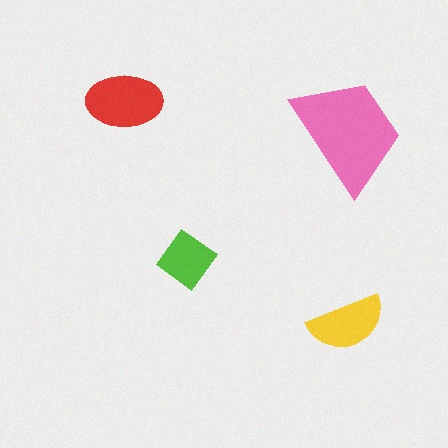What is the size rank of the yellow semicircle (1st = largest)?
3rd.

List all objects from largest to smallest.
The pink trapezoid, the red ellipse, the yellow semicircle, the lime diamond.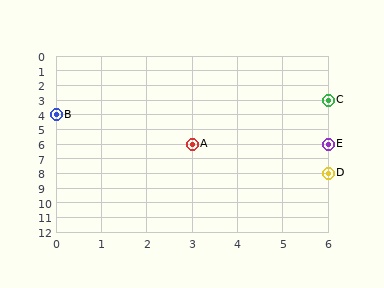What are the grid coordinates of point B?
Point B is at grid coordinates (0, 4).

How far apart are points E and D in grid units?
Points E and D are 2 rows apart.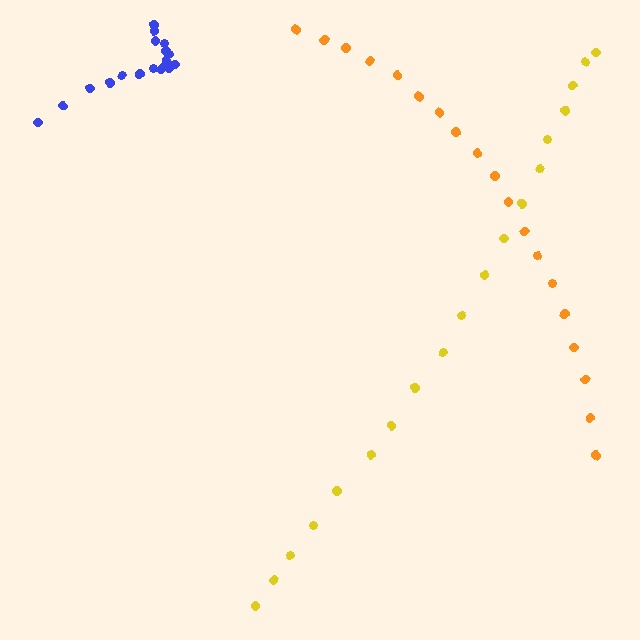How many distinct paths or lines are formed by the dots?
There are 3 distinct paths.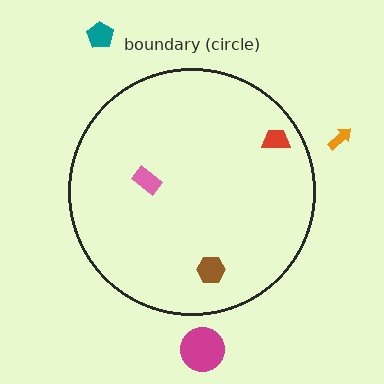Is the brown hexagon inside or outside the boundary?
Inside.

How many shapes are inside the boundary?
3 inside, 3 outside.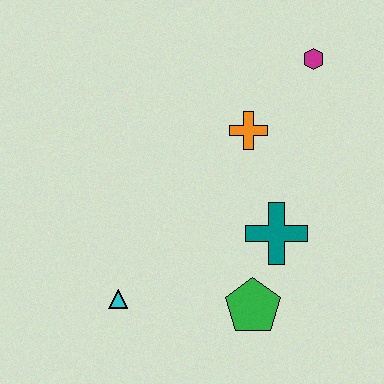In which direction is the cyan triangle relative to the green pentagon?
The cyan triangle is to the left of the green pentagon.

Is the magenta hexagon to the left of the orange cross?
No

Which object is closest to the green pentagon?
The teal cross is closest to the green pentagon.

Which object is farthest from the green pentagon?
The magenta hexagon is farthest from the green pentagon.